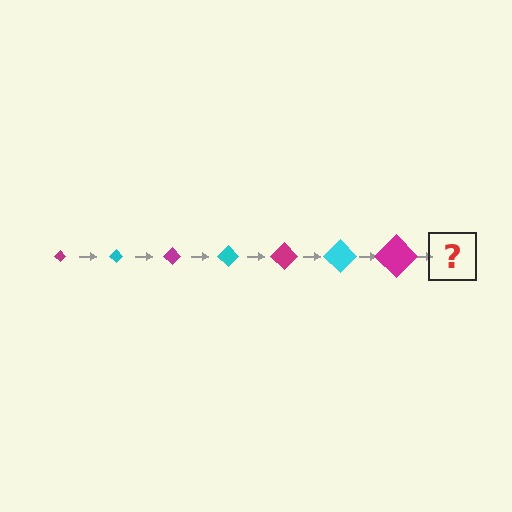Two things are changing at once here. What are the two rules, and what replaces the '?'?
The two rules are that the diamond grows larger each step and the color cycles through magenta and cyan. The '?' should be a cyan diamond, larger than the previous one.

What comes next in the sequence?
The next element should be a cyan diamond, larger than the previous one.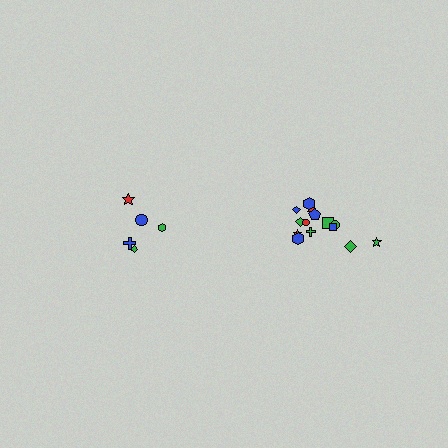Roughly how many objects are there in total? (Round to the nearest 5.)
Roughly 20 objects in total.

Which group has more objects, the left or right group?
The right group.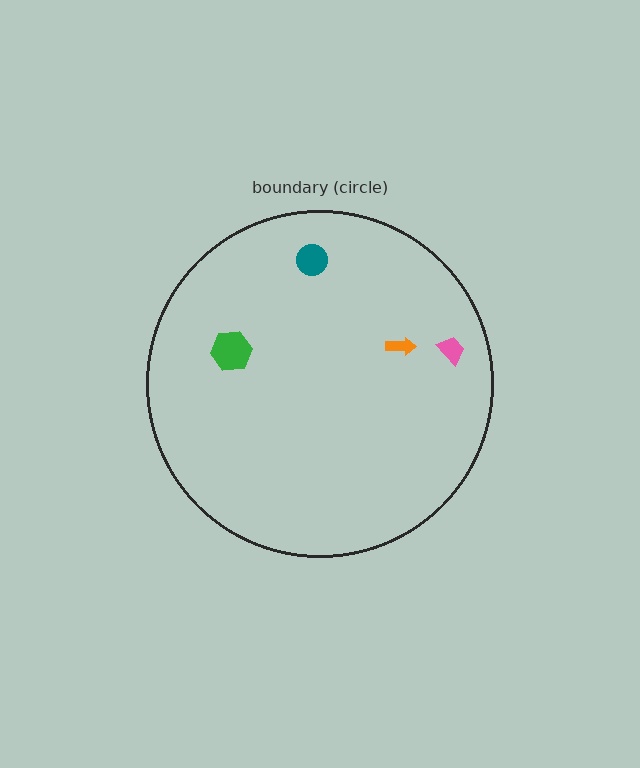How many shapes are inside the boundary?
4 inside, 0 outside.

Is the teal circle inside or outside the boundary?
Inside.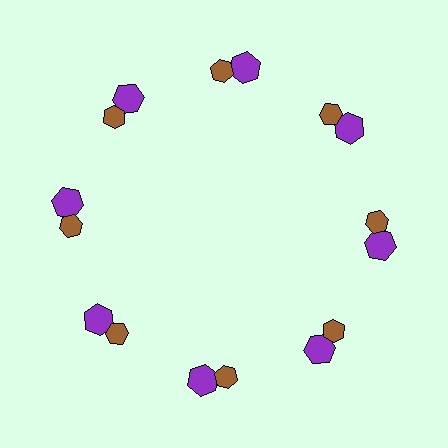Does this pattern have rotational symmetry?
Yes, this pattern has 8-fold rotational symmetry. It looks the same after rotating 45 degrees around the center.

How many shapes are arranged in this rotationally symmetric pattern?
There are 16 shapes, arranged in 8 groups of 2.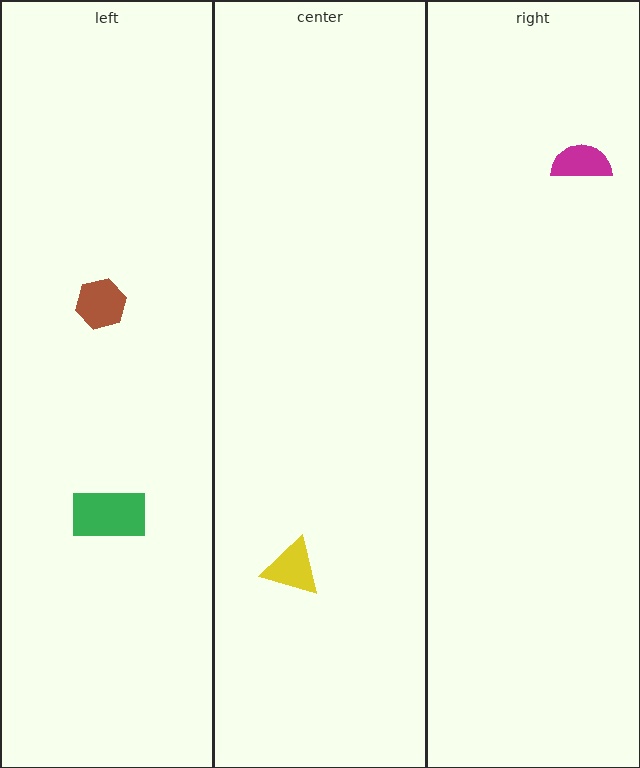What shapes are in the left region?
The green rectangle, the brown hexagon.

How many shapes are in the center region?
1.